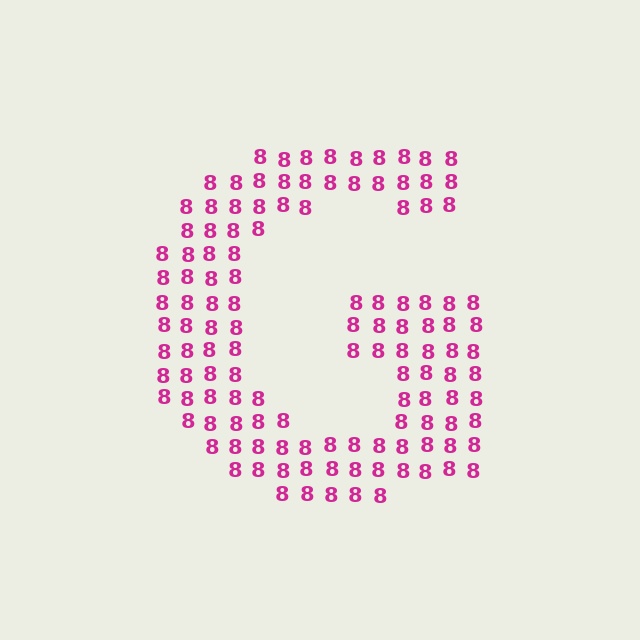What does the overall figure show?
The overall figure shows the letter G.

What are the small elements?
The small elements are digit 8's.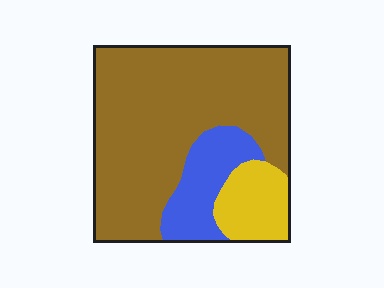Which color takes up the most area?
Brown, at roughly 70%.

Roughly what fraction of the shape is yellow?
Yellow covers roughly 15% of the shape.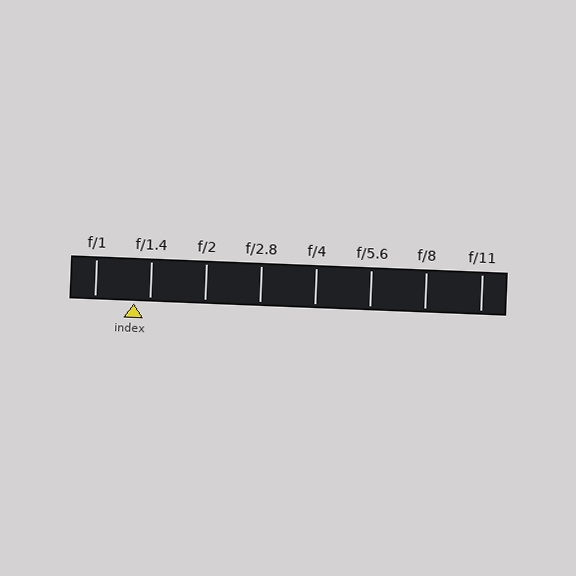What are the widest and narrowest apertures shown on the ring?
The widest aperture shown is f/1 and the narrowest is f/11.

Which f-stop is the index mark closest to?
The index mark is closest to f/1.4.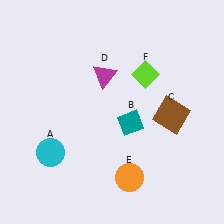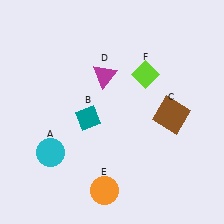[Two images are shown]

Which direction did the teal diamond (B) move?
The teal diamond (B) moved left.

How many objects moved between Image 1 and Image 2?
2 objects moved between the two images.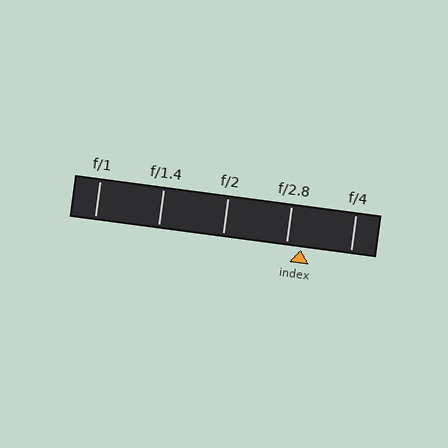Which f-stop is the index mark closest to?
The index mark is closest to f/2.8.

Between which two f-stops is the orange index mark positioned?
The index mark is between f/2.8 and f/4.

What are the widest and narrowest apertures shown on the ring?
The widest aperture shown is f/1 and the narrowest is f/4.